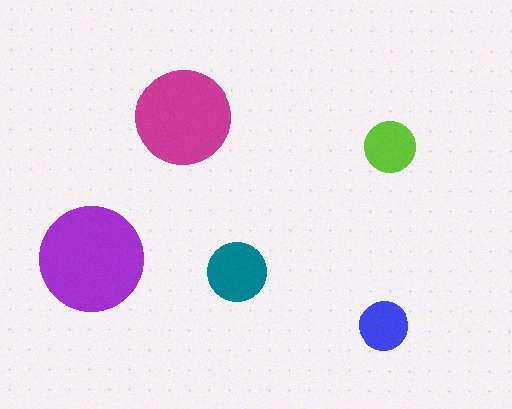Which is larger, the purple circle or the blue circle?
The purple one.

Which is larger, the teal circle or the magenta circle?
The magenta one.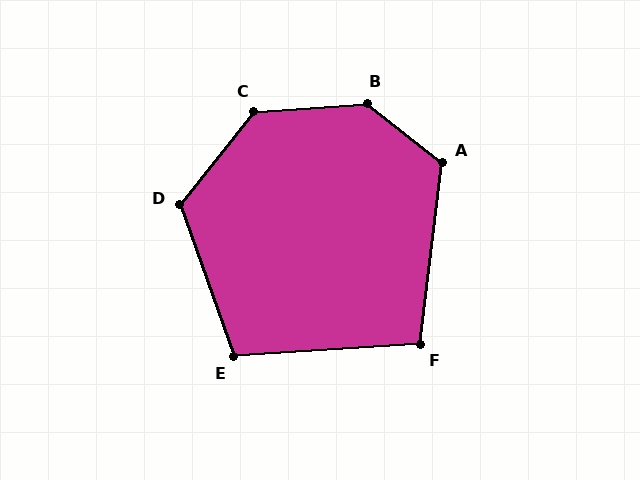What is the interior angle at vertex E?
Approximately 106 degrees (obtuse).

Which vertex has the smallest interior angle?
F, at approximately 101 degrees.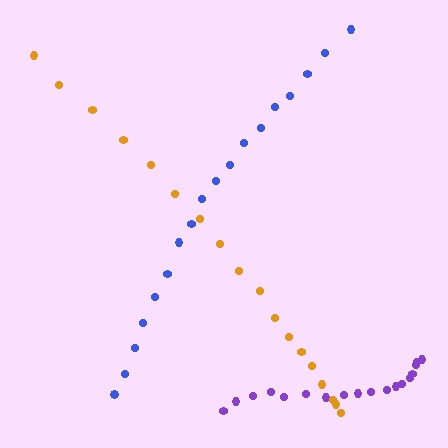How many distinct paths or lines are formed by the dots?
There are 3 distinct paths.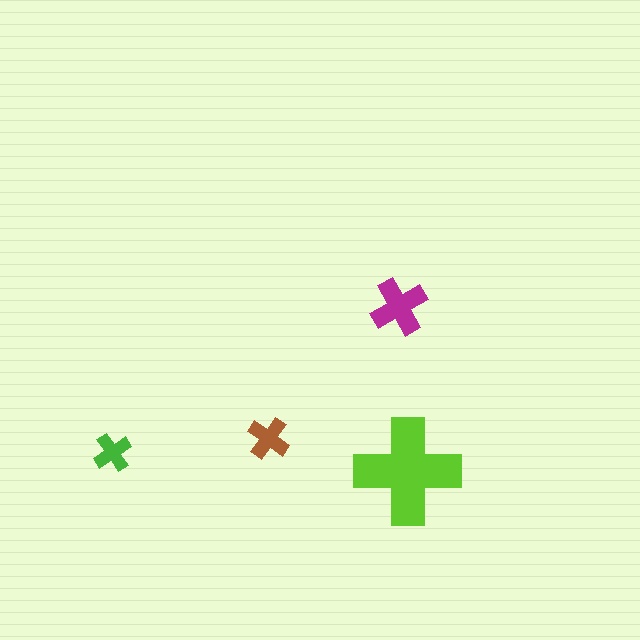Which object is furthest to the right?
The lime cross is rightmost.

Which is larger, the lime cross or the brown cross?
The lime one.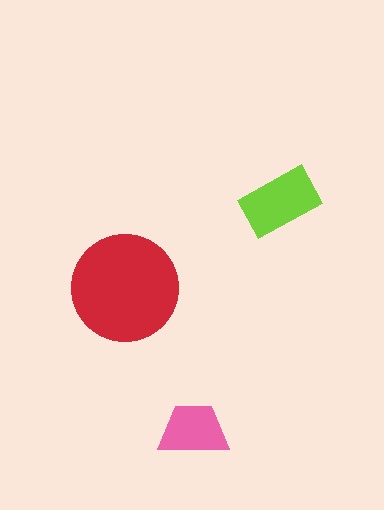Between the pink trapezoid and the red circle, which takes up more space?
The red circle.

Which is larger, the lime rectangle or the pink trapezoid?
The lime rectangle.